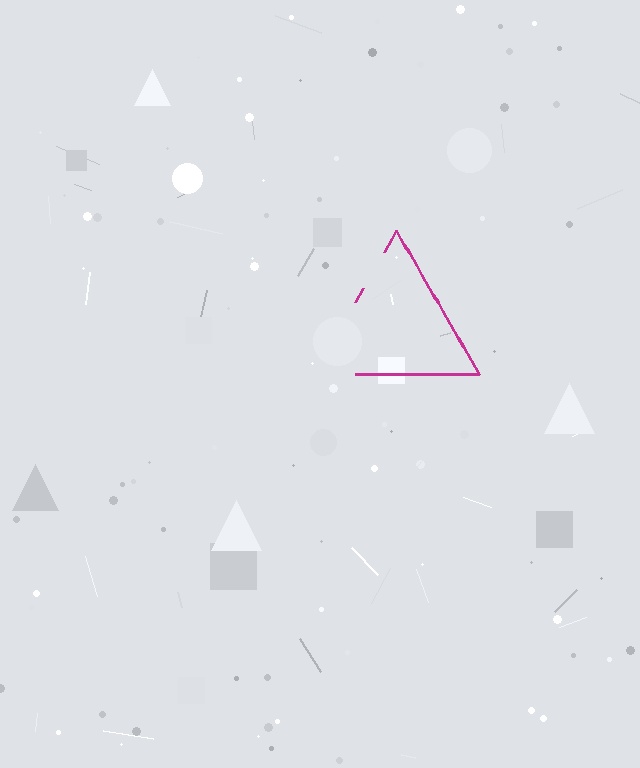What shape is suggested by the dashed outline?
The dashed outline suggests a triangle.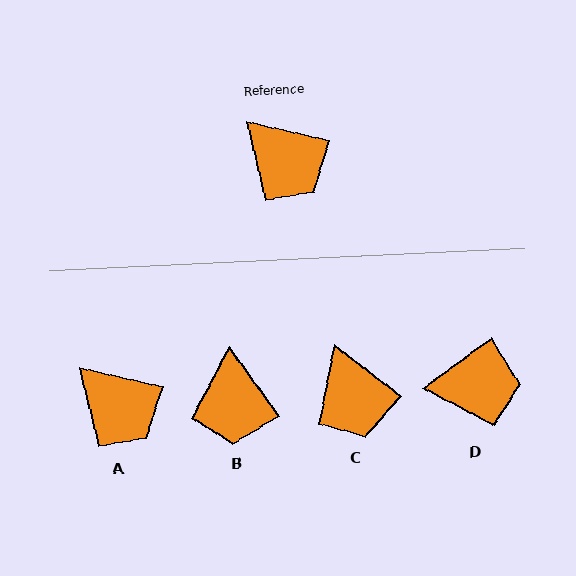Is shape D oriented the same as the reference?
No, it is off by about 49 degrees.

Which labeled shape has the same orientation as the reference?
A.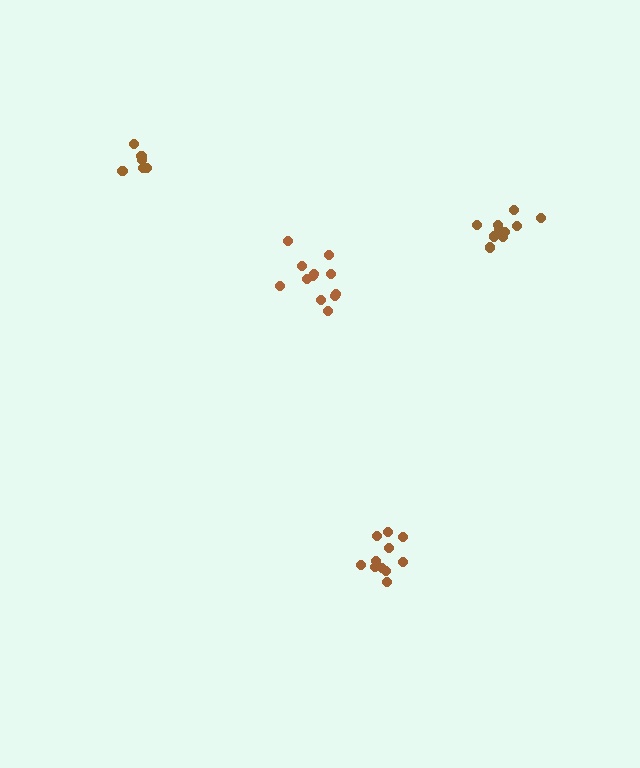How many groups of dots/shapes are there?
There are 4 groups.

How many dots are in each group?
Group 1: 11 dots, Group 2: 7 dots, Group 3: 12 dots, Group 4: 11 dots (41 total).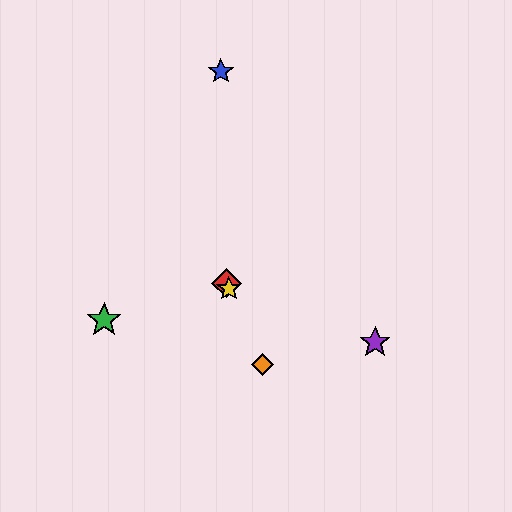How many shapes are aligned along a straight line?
3 shapes (the red diamond, the yellow star, the orange diamond) are aligned along a straight line.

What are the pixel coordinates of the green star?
The green star is at (104, 320).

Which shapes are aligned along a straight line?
The red diamond, the yellow star, the orange diamond are aligned along a straight line.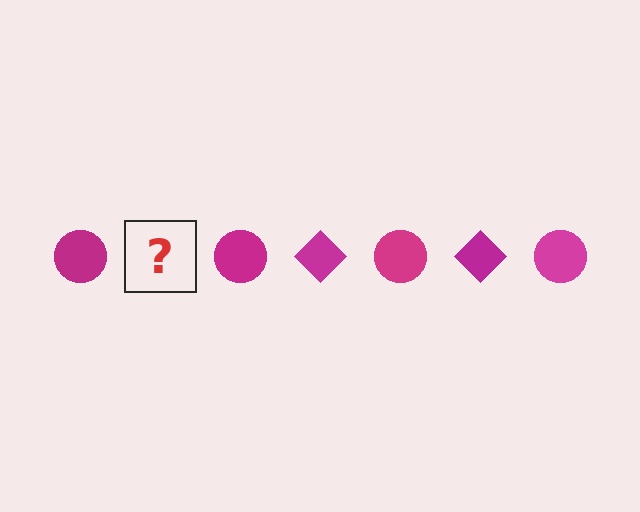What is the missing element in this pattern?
The missing element is a magenta diamond.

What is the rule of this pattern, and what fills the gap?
The rule is that the pattern cycles through circle, diamond shapes in magenta. The gap should be filled with a magenta diamond.